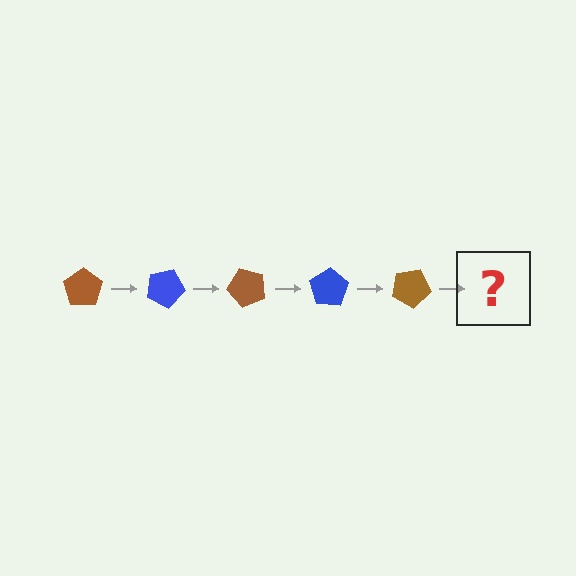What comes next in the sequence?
The next element should be a blue pentagon, rotated 125 degrees from the start.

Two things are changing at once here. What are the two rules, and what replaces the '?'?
The two rules are that it rotates 25 degrees each step and the color cycles through brown and blue. The '?' should be a blue pentagon, rotated 125 degrees from the start.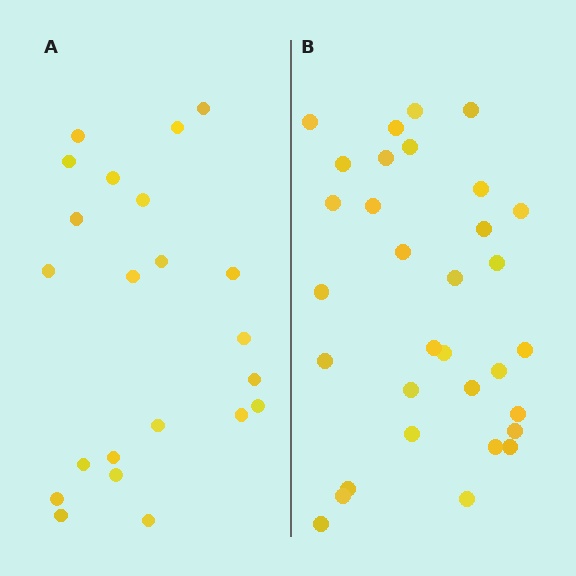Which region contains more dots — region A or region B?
Region B (the right region) has more dots.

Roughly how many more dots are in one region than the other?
Region B has roughly 10 or so more dots than region A.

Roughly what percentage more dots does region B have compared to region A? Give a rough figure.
About 45% more.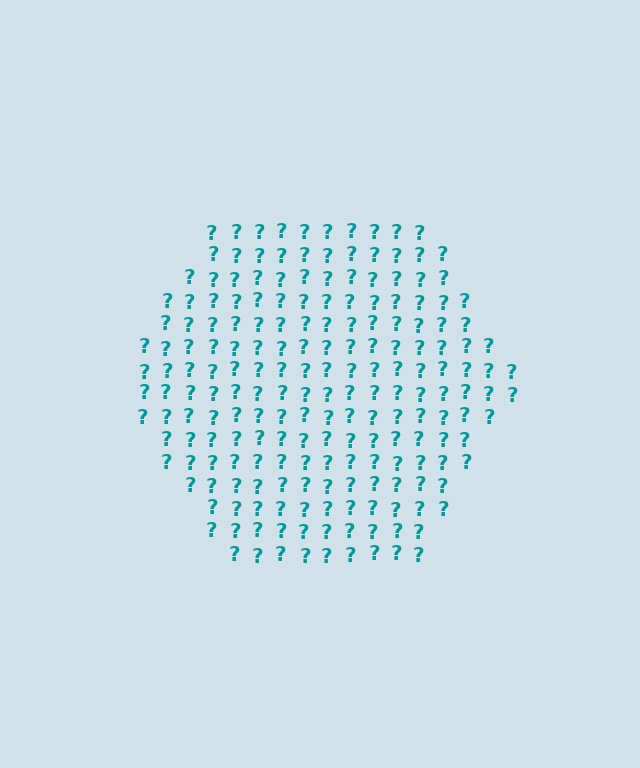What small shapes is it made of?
It is made of small question marks.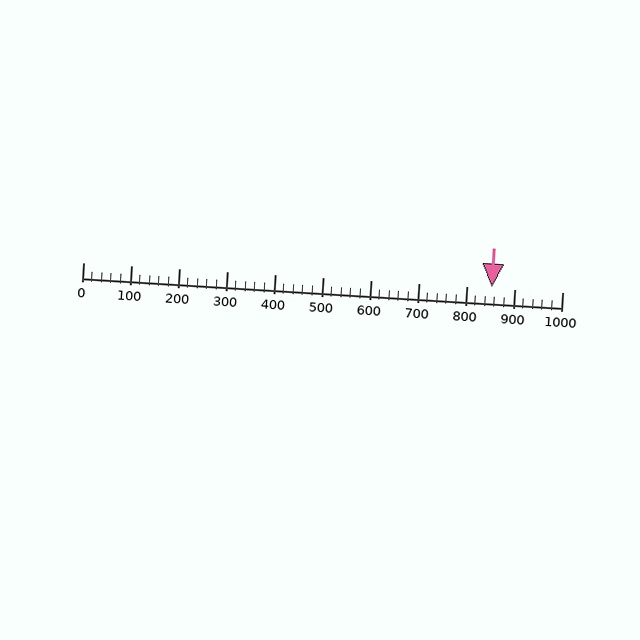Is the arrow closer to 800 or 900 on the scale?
The arrow is closer to 900.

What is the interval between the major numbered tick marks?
The major tick marks are spaced 100 units apart.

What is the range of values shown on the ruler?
The ruler shows values from 0 to 1000.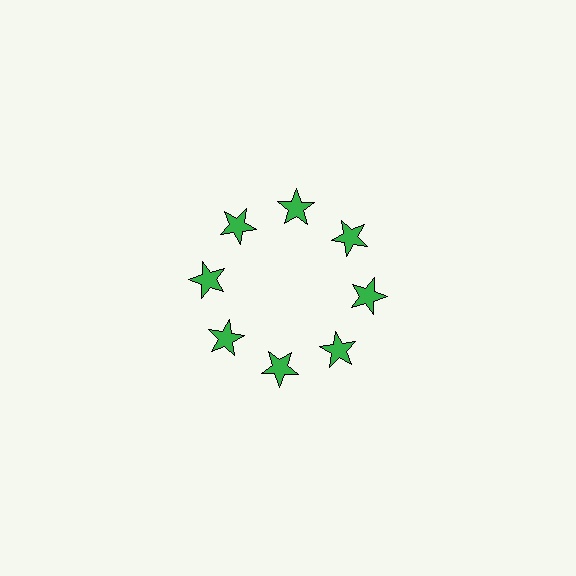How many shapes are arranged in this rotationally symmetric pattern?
There are 8 shapes, arranged in 8 groups of 1.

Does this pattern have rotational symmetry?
Yes, this pattern has 8-fold rotational symmetry. It looks the same after rotating 45 degrees around the center.